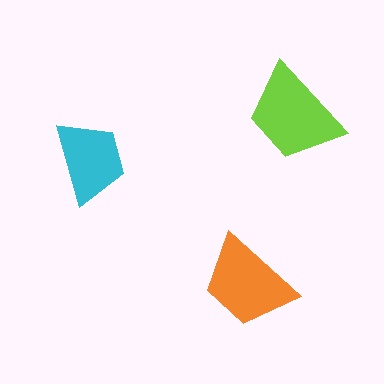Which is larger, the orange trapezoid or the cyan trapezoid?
The orange one.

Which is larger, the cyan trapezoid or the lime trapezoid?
The lime one.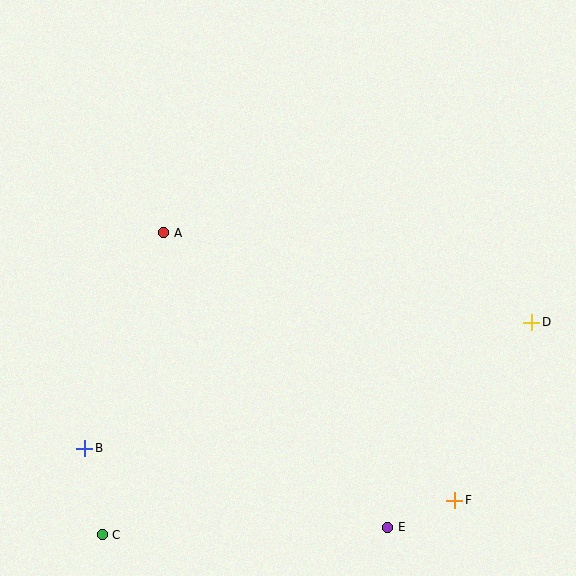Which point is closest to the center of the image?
Point A at (164, 233) is closest to the center.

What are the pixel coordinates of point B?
Point B is at (85, 448).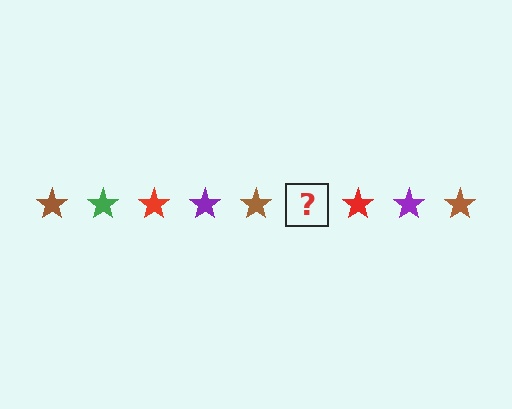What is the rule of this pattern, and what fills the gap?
The rule is that the pattern cycles through brown, green, red, purple stars. The gap should be filled with a green star.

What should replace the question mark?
The question mark should be replaced with a green star.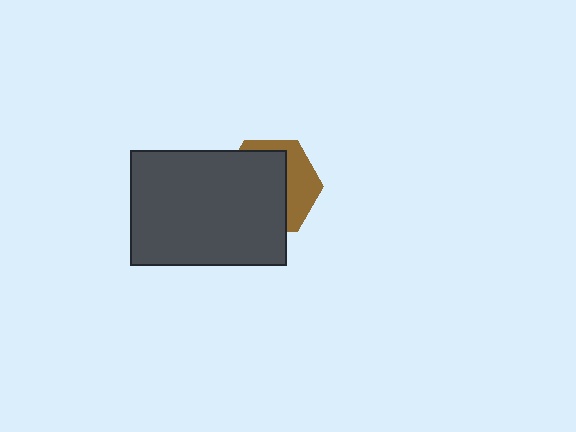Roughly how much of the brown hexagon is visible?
A small part of it is visible (roughly 35%).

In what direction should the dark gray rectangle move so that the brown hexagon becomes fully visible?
The dark gray rectangle should move toward the lower-left. That is the shortest direction to clear the overlap and leave the brown hexagon fully visible.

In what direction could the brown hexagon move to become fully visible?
The brown hexagon could move toward the upper-right. That would shift it out from behind the dark gray rectangle entirely.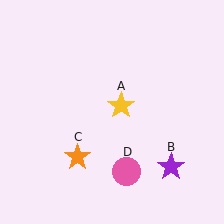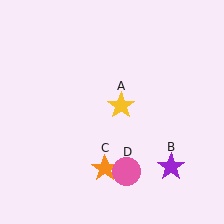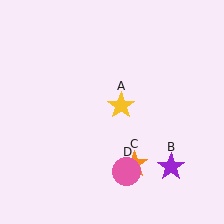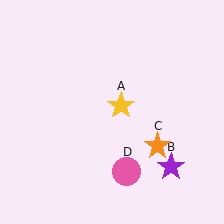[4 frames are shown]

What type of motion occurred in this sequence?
The orange star (object C) rotated counterclockwise around the center of the scene.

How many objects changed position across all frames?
1 object changed position: orange star (object C).